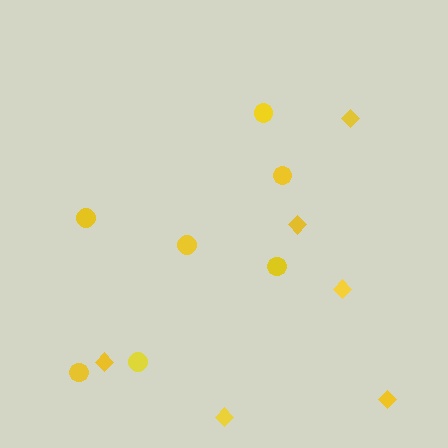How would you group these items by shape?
There are 2 groups: one group of circles (7) and one group of diamonds (6).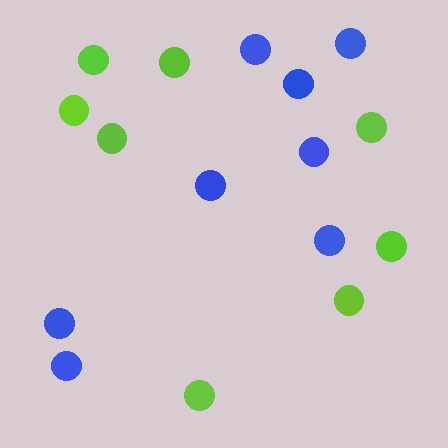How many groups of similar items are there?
There are 2 groups: one group of blue circles (8) and one group of lime circles (8).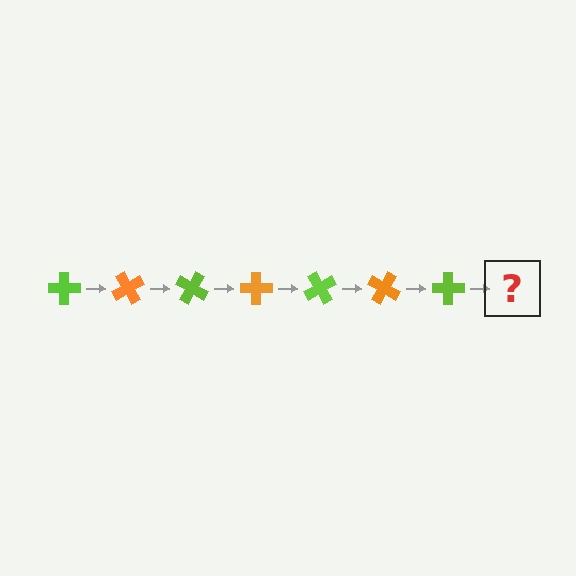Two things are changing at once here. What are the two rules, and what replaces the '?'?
The two rules are that it rotates 60 degrees each step and the color cycles through lime and orange. The '?' should be an orange cross, rotated 420 degrees from the start.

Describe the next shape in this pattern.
It should be an orange cross, rotated 420 degrees from the start.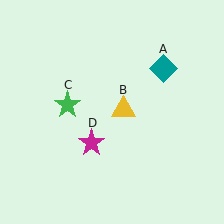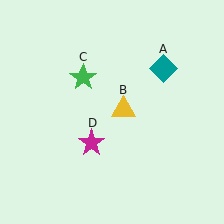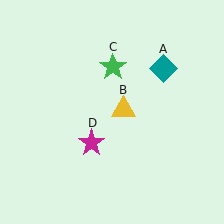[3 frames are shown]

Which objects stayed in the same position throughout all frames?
Teal diamond (object A) and yellow triangle (object B) and magenta star (object D) remained stationary.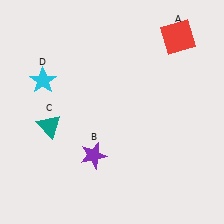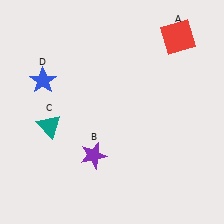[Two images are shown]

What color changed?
The star (D) changed from cyan in Image 1 to blue in Image 2.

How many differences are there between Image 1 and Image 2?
There is 1 difference between the two images.